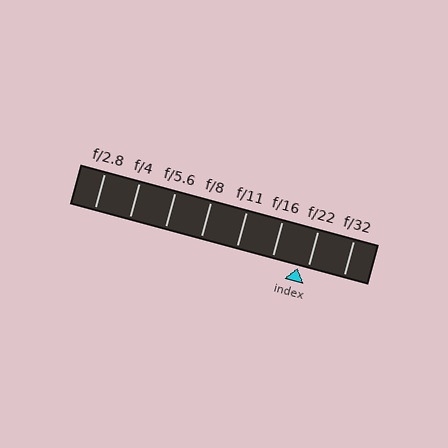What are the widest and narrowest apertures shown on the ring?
The widest aperture shown is f/2.8 and the narrowest is f/32.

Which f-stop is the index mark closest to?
The index mark is closest to f/22.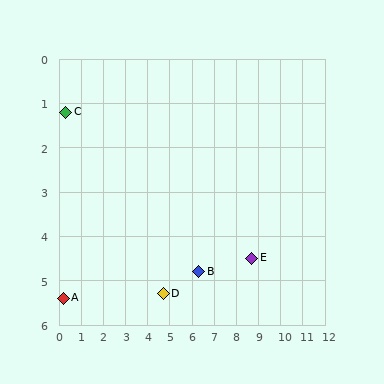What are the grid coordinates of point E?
Point E is at approximately (8.7, 4.5).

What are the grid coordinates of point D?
Point D is at approximately (4.7, 5.3).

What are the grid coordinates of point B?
Point B is at approximately (6.3, 4.8).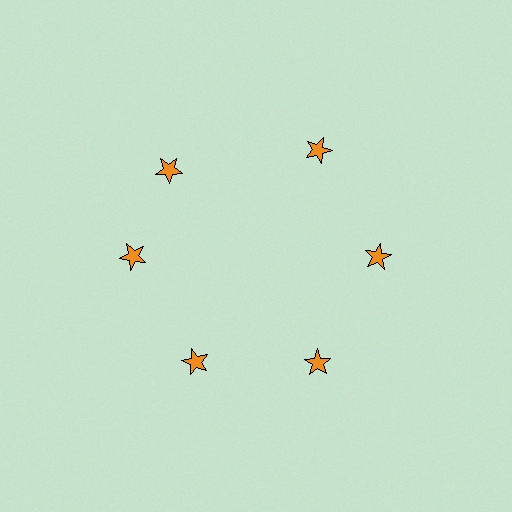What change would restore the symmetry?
The symmetry would be restored by rotating it back into even spacing with its neighbors so that all 6 stars sit at equal angles and equal distance from the center.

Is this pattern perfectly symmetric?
No. The 6 orange stars are arranged in a ring, but one element near the 11 o'clock position is rotated out of alignment along the ring, breaking the 6-fold rotational symmetry.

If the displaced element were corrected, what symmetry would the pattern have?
It would have 6-fold rotational symmetry — the pattern would map onto itself every 60 degrees.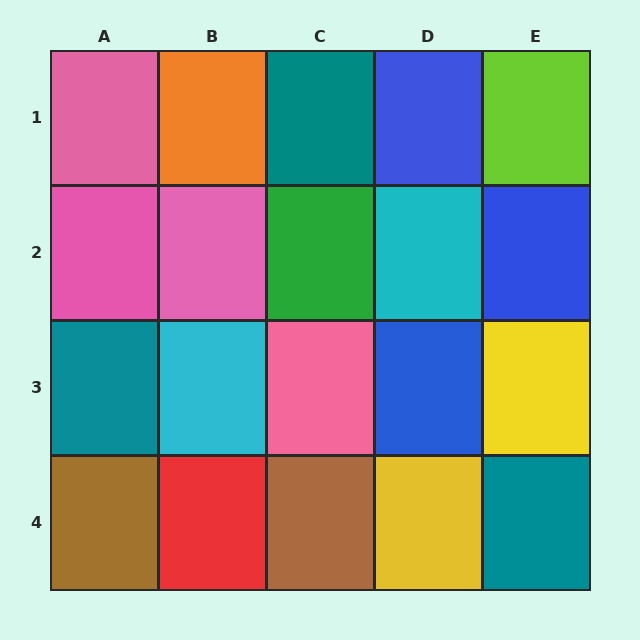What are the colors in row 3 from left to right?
Teal, cyan, pink, blue, yellow.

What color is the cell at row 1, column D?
Blue.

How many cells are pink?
4 cells are pink.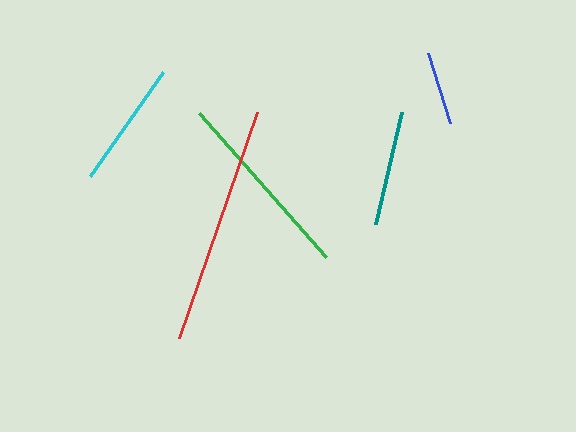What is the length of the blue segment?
The blue segment is approximately 73 pixels long.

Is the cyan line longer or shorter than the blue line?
The cyan line is longer than the blue line.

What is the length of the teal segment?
The teal segment is approximately 115 pixels long.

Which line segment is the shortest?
The blue line is the shortest at approximately 73 pixels.